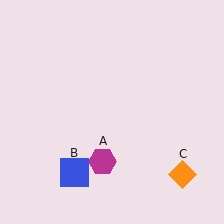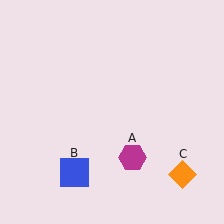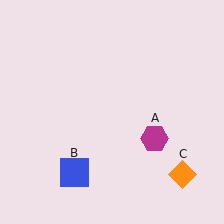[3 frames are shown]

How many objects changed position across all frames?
1 object changed position: magenta hexagon (object A).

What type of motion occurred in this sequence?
The magenta hexagon (object A) rotated counterclockwise around the center of the scene.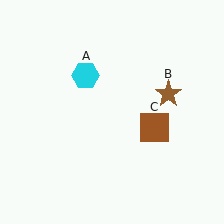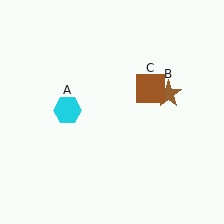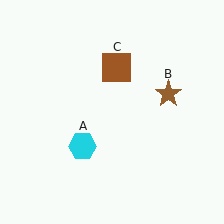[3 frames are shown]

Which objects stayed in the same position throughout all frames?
Brown star (object B) remained stationary.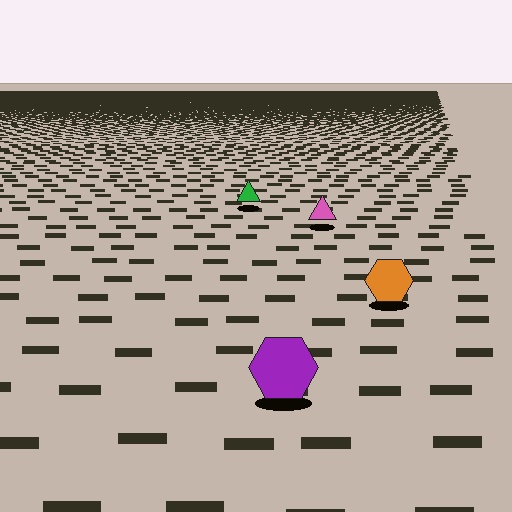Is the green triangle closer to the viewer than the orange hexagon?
No. The orange hexagon is closer — you can tell from the texture gradient: the ground texture is coarser near it.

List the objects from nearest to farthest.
From nearest to farthest: the purple hexagon, the orange hexagon, the pink triangle, the green triangle.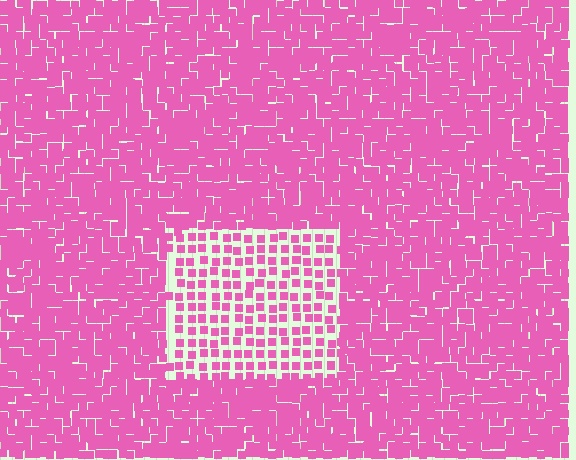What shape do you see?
I see a rectangle.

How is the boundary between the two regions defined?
The boundary is defined by a change in element density (approximately 2.2x ratio). All elements are the same color, size, and shape.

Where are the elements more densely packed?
The elements are more densely packed outside the rectangle boundary.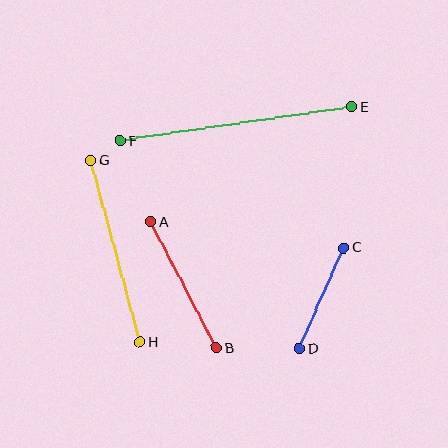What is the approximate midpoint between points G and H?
The midpoint is at approximately (116, 251) pixels.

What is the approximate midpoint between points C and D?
The midpoint is at approximately (322, 298) pixels.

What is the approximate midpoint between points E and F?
The midpoint is at approximately (236, 124) pixels.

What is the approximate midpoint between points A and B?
The midpoint is at approximately (184, 285) pixels.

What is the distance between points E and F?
The distance is approximately 233 pixels.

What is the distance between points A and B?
The distance is approximately 142 pixels.